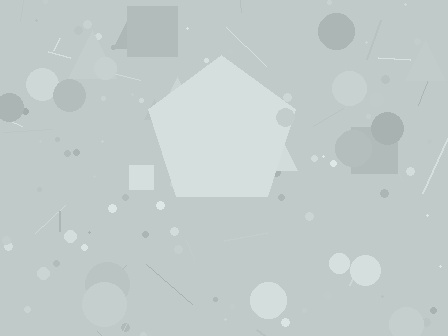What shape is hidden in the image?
A pentagon is hidden in the image.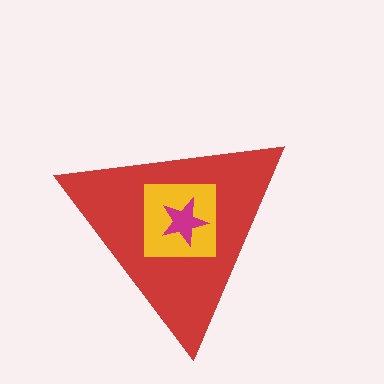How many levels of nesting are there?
3.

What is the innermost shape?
The magenta star.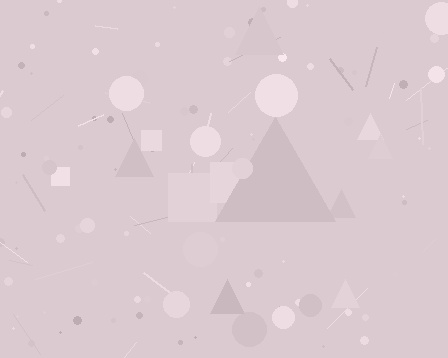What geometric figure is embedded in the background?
A triangle is embedded in the background.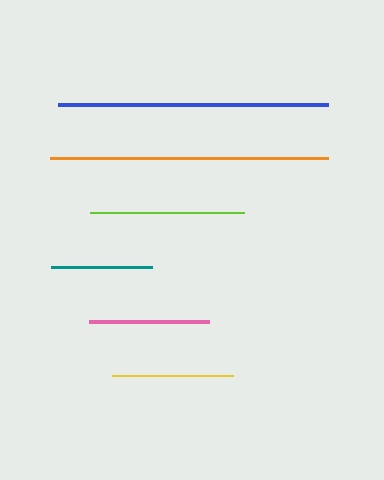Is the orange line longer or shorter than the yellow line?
The orange line is longer than the yellow line.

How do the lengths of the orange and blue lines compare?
The orange and blue lines are approximately the same length.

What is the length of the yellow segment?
The yellow segment is approximately 121 pixels long.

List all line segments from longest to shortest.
From longest to shortest: orange, blue, lime, yellow, pink, teal.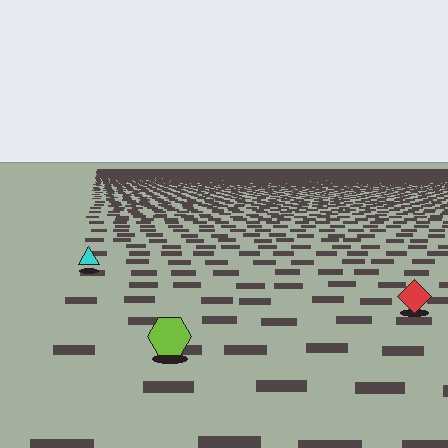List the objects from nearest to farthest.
From nearest to farthest: the lime hexagon, the red diamond, the cyan triangle.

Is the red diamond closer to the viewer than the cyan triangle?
Yes. The red diamond is closer — you can tell from the texture gradient: the ground texture is coarser near it.